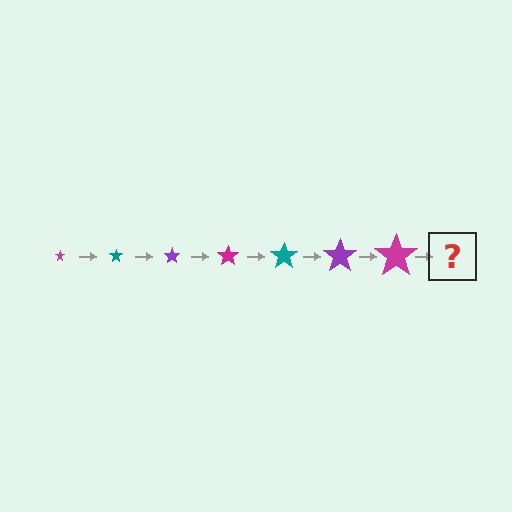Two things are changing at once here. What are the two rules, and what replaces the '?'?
The two rules are that the star grows larger each step and the color cycles through magenta, teal, and purple. The '?' should be a teal star, larger than the previous one.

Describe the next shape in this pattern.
It should be a teal star, larger than the previous one.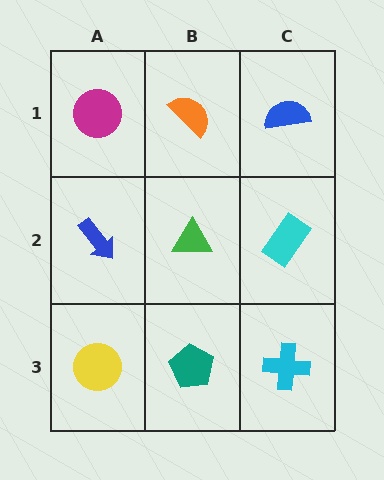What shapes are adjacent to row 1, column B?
A green triangle (row 2, column B), a magenta circle (row 1, column A), a blue semicircle (row 1, column C).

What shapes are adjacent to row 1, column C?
A cyan rectangle (row 2, column C), an orange semicircle (row 1, column B).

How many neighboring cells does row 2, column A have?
3.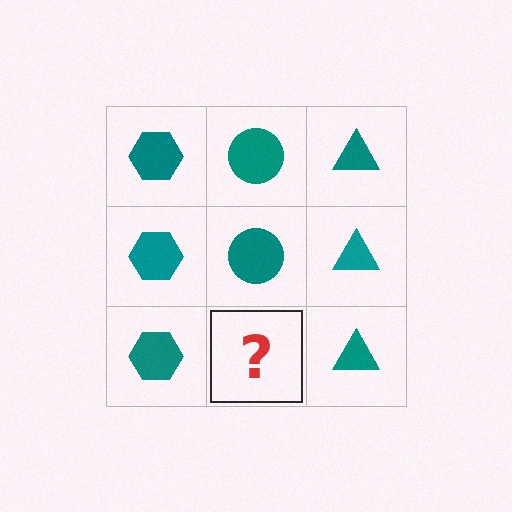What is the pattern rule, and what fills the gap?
The rule is that each column has a consistent shape. The gap should be filled with a teal circle.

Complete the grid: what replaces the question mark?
The question mark should be replaced with a teal circle.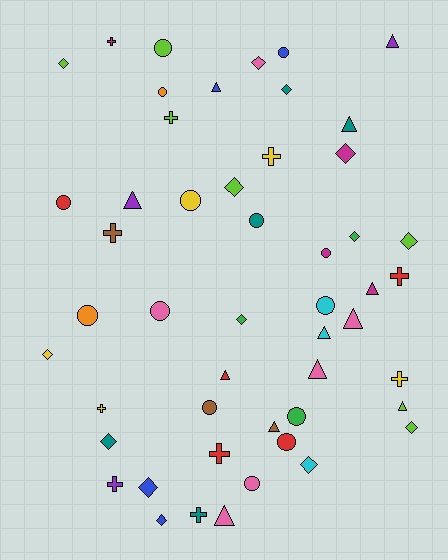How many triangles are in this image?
There are 12 triangles.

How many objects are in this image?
There are 50 objects.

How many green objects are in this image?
There are 3 green objects.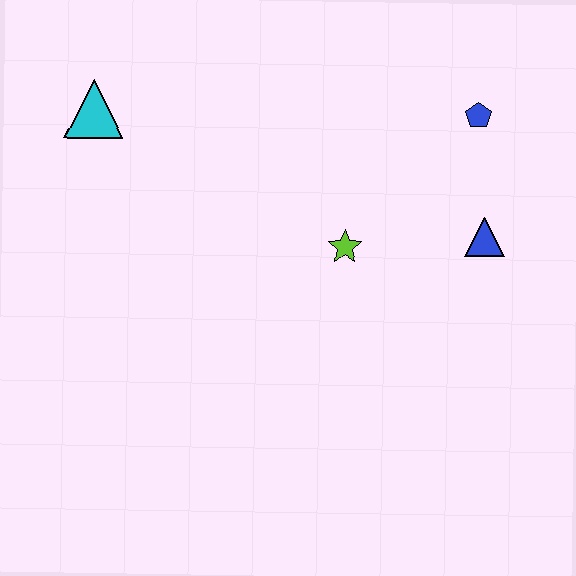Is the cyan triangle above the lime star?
Yes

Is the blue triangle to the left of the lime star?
No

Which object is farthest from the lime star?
The cyan triangle is farthest from the lime star.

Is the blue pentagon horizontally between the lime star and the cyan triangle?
No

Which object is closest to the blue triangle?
The blue pentagon is closest to the blue triangle.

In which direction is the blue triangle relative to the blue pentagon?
The blue triangle is below the blue pentagon.